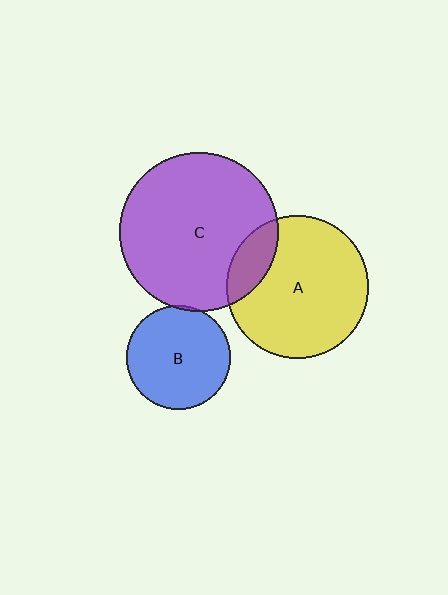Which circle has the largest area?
Circle C (purple).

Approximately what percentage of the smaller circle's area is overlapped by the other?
Approximately 5%.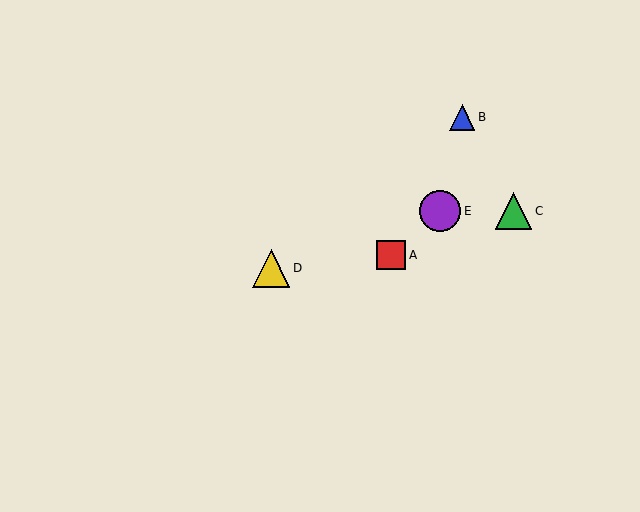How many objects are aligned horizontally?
2 objects (C, E) are aligned horizontally.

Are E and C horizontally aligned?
Yes, both are at y≈211.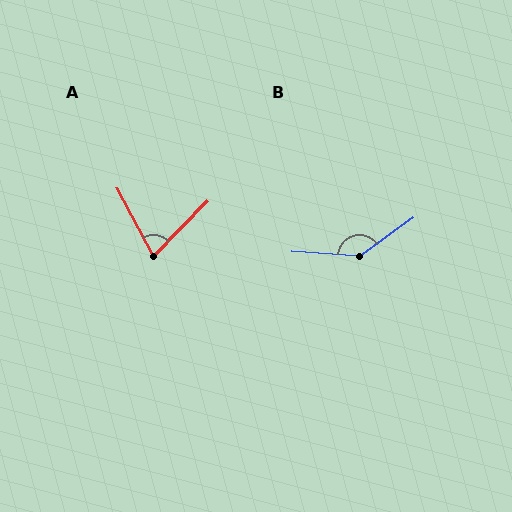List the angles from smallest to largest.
A (73°), B (140°).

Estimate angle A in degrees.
Approximately 73 degrees.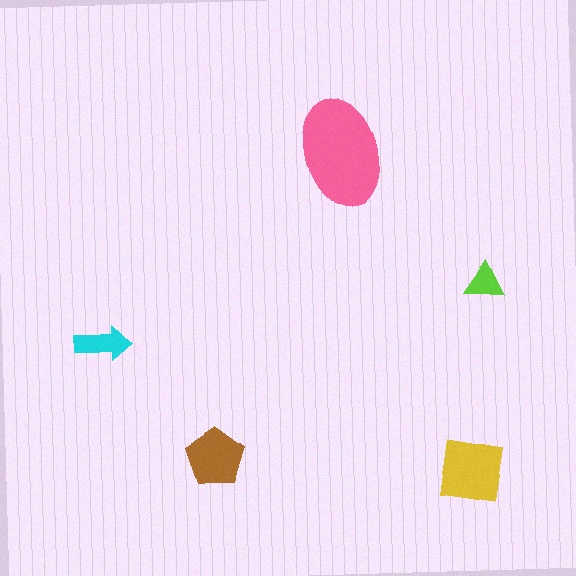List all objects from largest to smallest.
The pink ellipse, the yellow square, the brown pentagon, the cyan arrow, the lime triangle.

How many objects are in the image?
There are 5 objects in the image.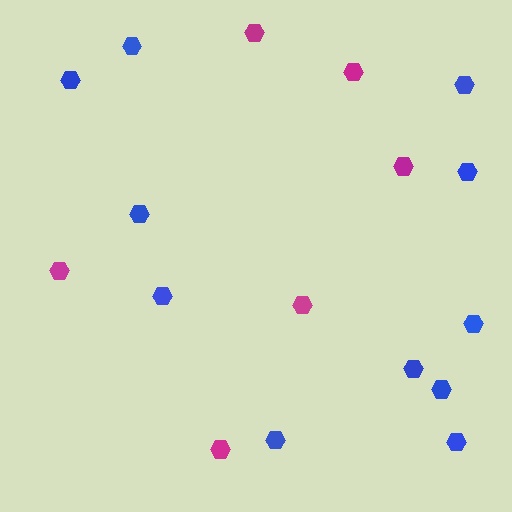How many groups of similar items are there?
There are 2 groups: one group of magenta hexagons (6) and one group of blue hexagons (11).